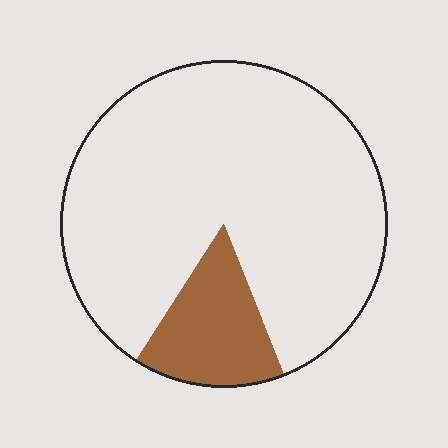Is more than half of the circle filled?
No.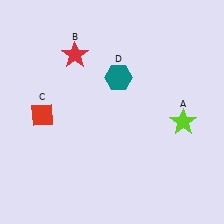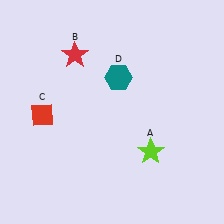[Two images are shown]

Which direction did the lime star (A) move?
The lime star (A) moved left.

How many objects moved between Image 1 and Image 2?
1 object moved between the two images.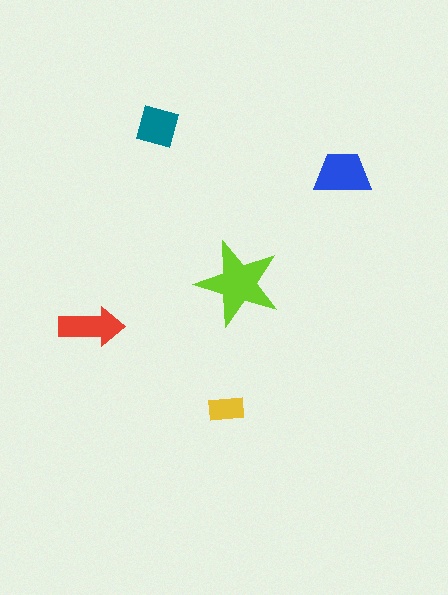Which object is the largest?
The lime star.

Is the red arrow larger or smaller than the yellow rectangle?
Larger.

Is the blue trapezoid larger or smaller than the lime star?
Smaller.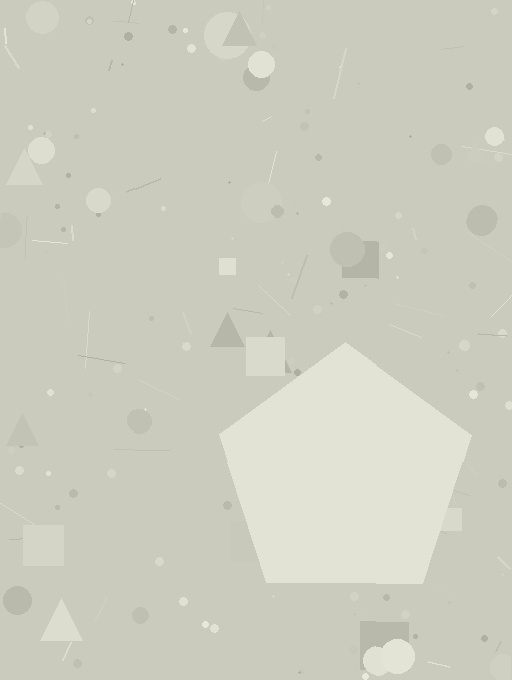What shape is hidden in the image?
A pentagon is hidden in the image.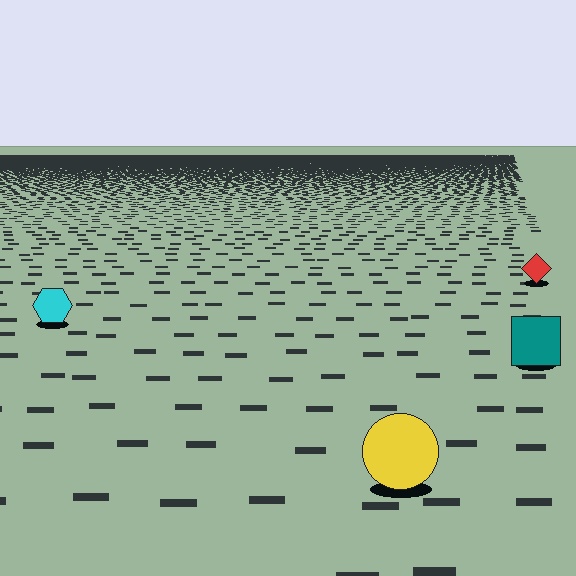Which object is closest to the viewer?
The yellow circle is closest. The texture marks near it are larger and more spread out.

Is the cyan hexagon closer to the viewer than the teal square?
No. The teal square is closer — you can tell from the texture gradient: the ground texture is coarser near it.